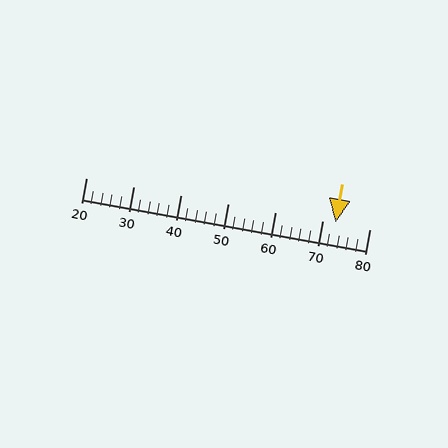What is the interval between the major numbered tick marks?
The major tick marks are spaced 10 units apart.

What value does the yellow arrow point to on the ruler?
The yellow arrow points to approximately 73.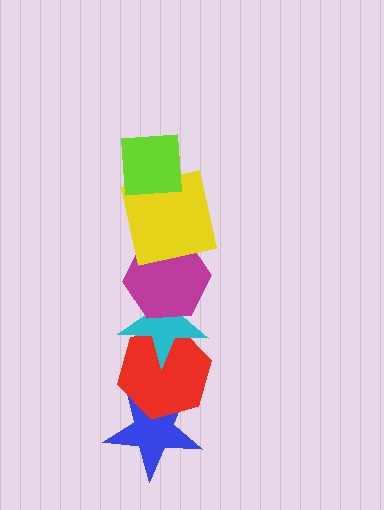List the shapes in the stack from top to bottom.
From top to bottom: the lime square, the yellow square, the magenta hexagon, the cyan star, the red hexagon, the blue star.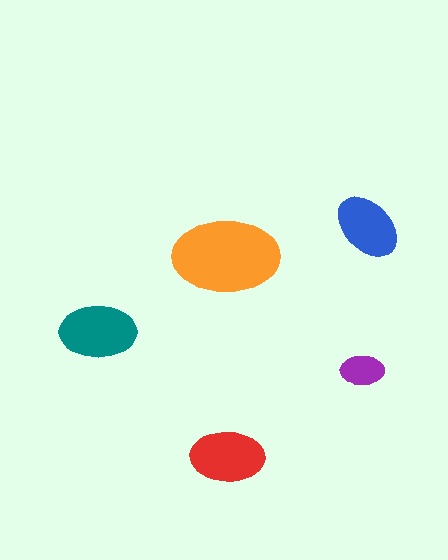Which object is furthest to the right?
The blue ellipse is rightmost.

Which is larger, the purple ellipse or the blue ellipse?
The blue one.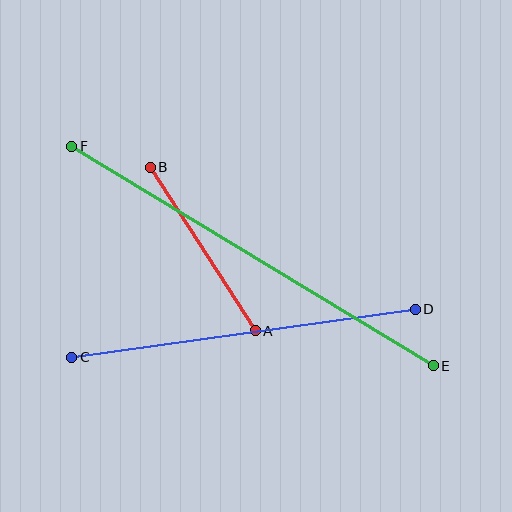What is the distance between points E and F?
The distance is approximately 423 pixels.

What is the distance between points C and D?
The distance is approximately 347 pixels.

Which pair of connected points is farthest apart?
Points E and F are farthest apart.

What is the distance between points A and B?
The distance is approximately 194 pixels.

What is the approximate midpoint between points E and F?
The midpoint is at approximately (253, 256) pixels.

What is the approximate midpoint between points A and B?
The midpoint is at approximately (203, 249) pixels.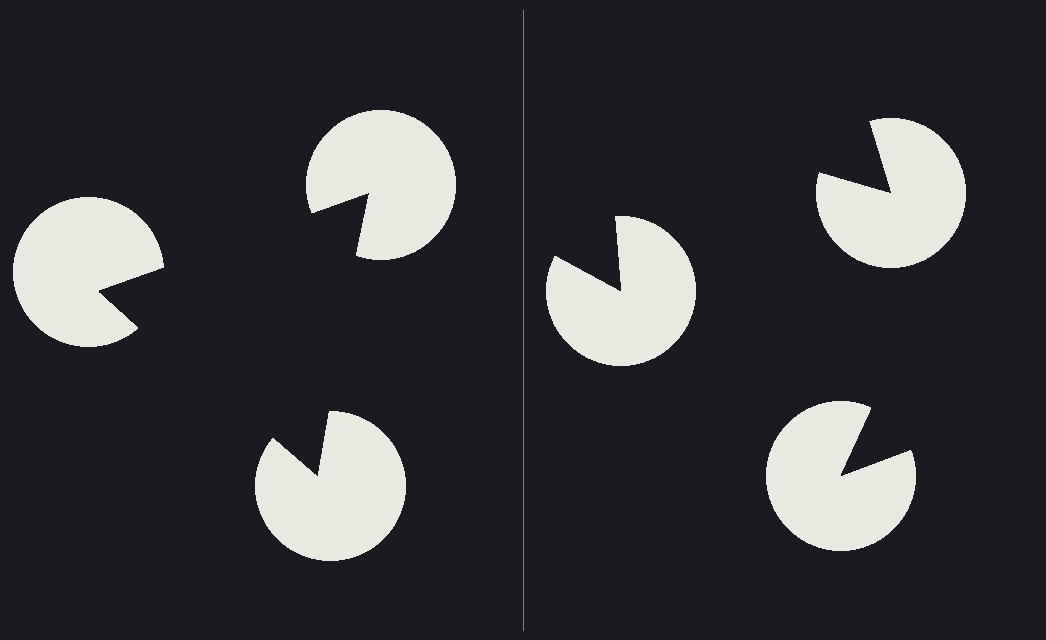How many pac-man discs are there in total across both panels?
6 — 3 on each side.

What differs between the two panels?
The pac-man discs are positioned identically on both sides; only the wedge orientations differ. On the left they align to a triangle; on the right they are misaligned.